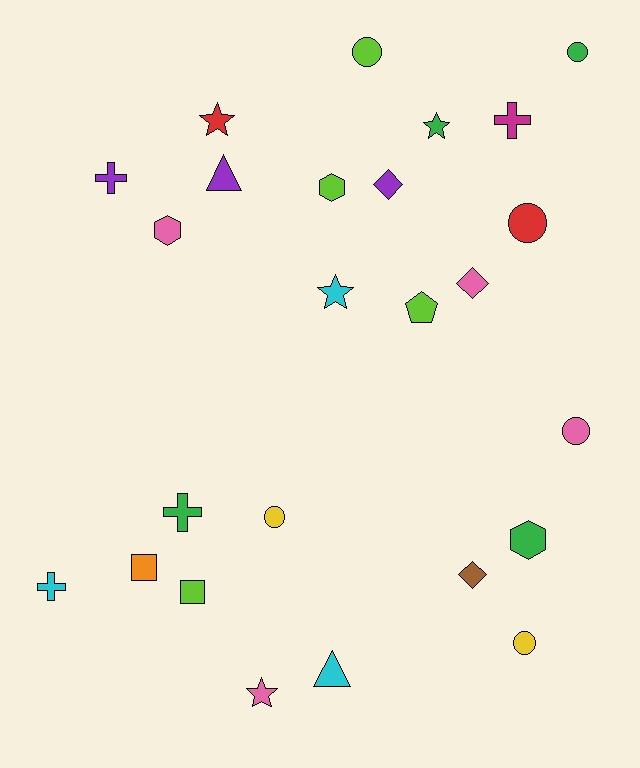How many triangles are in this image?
There are 2 triangles.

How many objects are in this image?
There are 25 objects.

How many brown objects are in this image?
There is 1 brown object.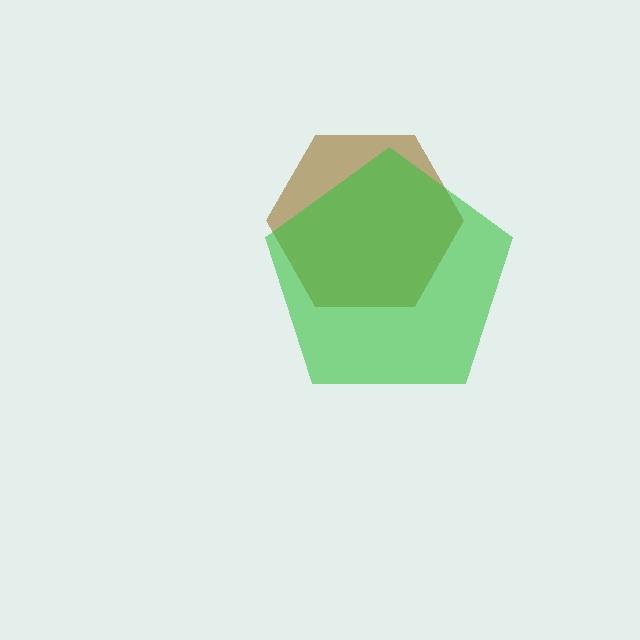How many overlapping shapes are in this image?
There are 2 overlapping shapes in the image.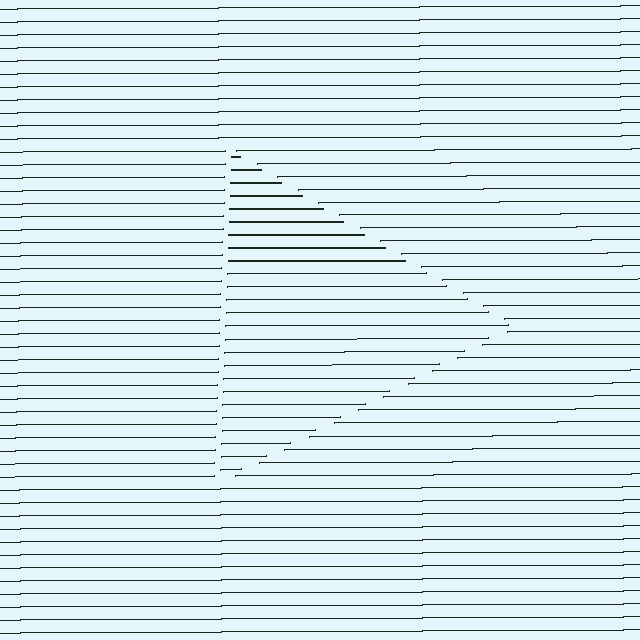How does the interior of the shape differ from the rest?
The interior of the shape contains the same grating, shifted by half a period — the contour is defined by the phase discontinuity where line-ends from the inner and outer gratings abut.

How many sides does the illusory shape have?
3 sides — the line-ends trace a triangle.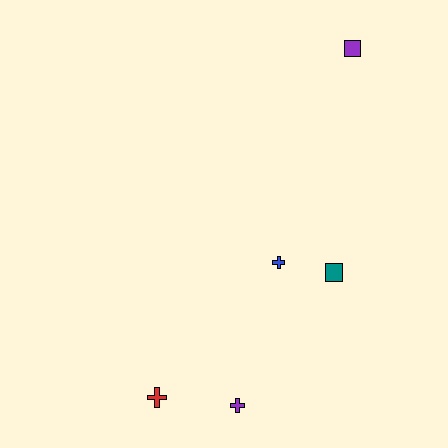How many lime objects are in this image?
There are no lime objects.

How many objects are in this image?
There are 5 objects.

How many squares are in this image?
There are 2 squares.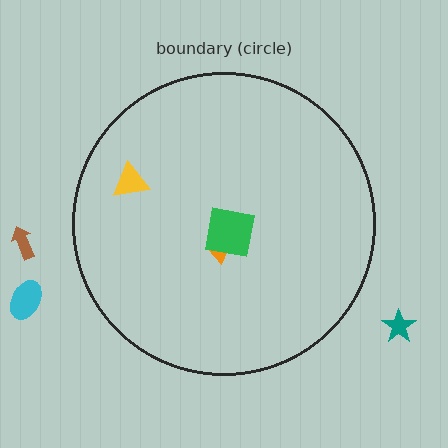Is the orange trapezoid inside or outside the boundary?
Inside.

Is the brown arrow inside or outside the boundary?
Outside.